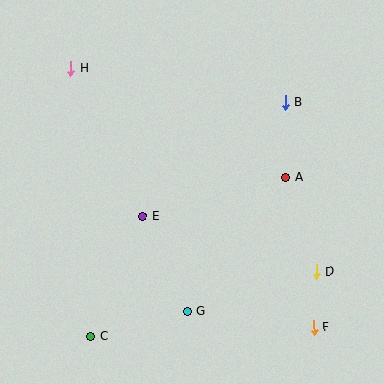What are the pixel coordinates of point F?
Point F is at (314, 327).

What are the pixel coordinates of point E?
Point E is at (143, 216).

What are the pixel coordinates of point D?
Point D is at (316, 272).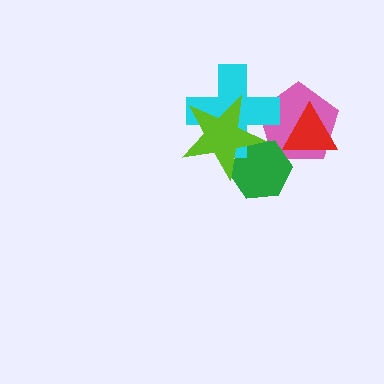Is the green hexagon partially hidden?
Yes, it is partially covered by another shape.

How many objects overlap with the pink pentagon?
4 objects overlap with the pink pentagon.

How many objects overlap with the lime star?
3 objects overlap with the lime star.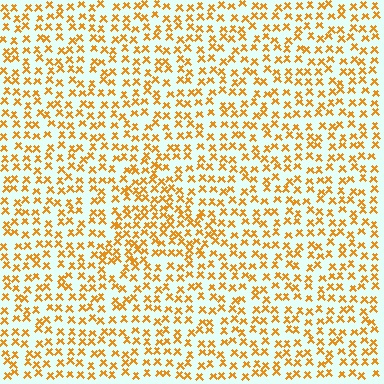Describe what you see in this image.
The image contains small orange elements arranged at two different densities. A triangle-shaped region is visible where the elements are more densely packed than the surrounding area.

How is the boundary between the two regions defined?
The boundary is defined by a change in element density (approximately 1.5x ratio). All elements are the same color, size, and shape.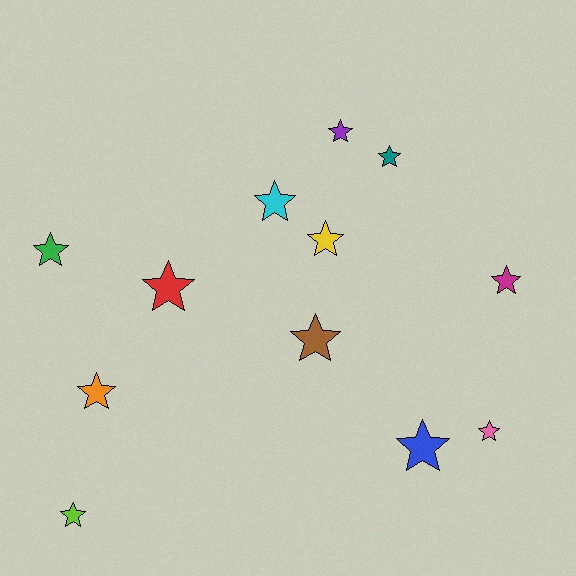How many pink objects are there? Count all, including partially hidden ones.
There is 1 pink object.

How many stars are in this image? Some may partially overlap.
There are 12 stars.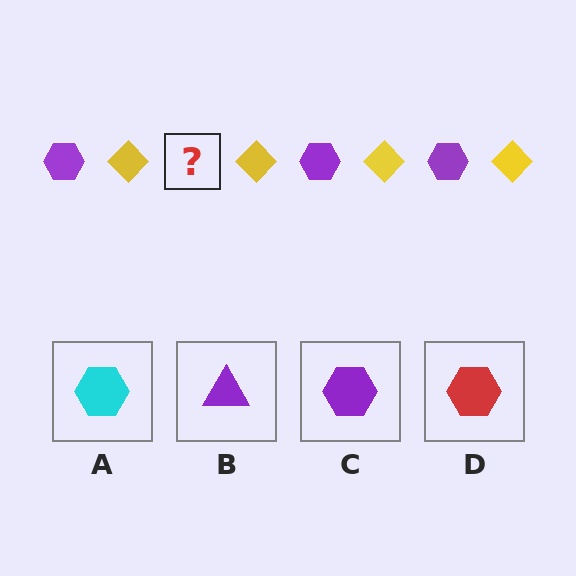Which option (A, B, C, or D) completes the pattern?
C.